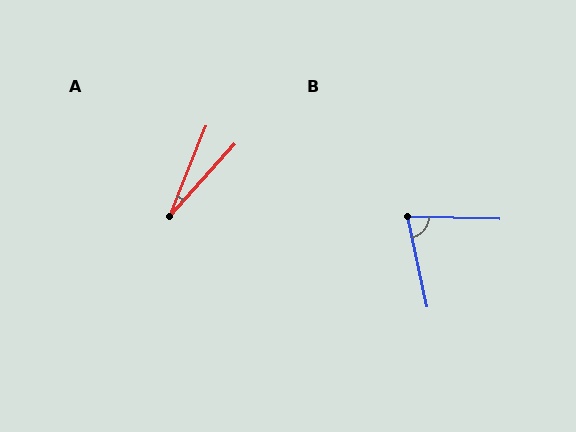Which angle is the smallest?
A, at approximately 20 degrees.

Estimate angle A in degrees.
Approximately 20 degrees.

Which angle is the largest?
B, at approximately 76 degrees.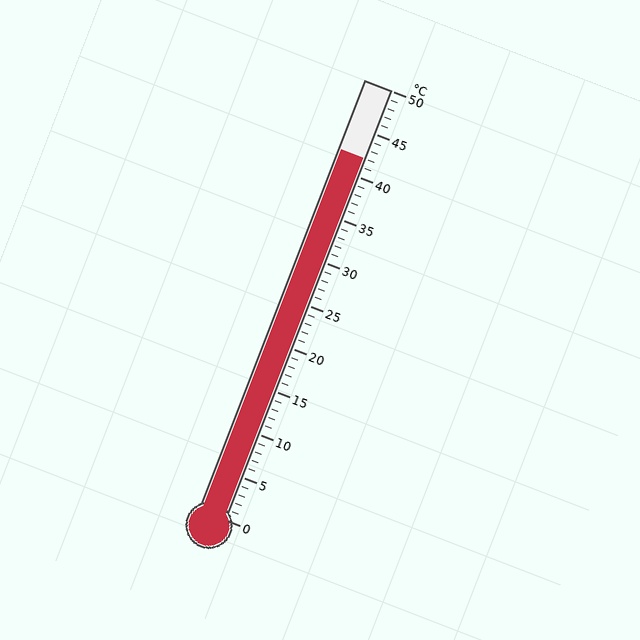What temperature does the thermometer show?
The thermometer shows approximately 42°C.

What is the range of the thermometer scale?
The thermometer scale ranges from 0°C to 50°C.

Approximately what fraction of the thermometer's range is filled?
The thermometer is filled to approximately 85% of its range.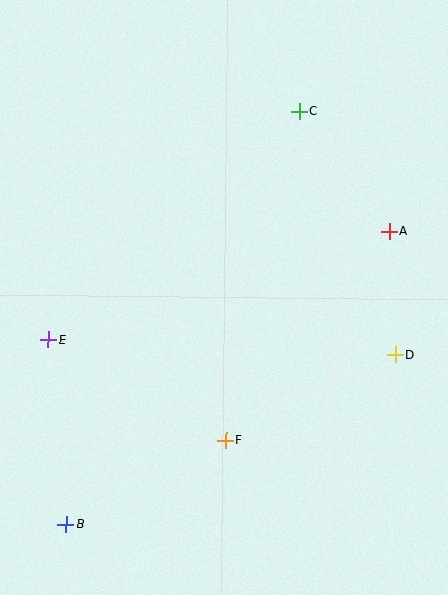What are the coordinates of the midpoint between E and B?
The midpoint between E and B is at (57, 432).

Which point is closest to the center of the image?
Point F at (226, 440) is closest to the center.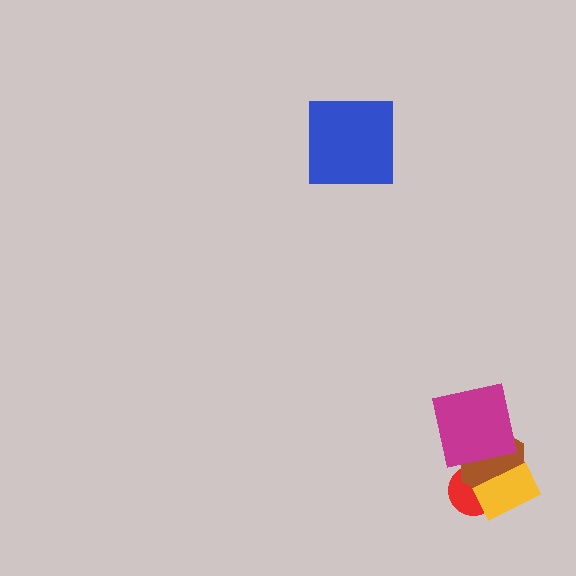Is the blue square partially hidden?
No, no other shape covers it.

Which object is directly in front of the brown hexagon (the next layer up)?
The magenta square is directly in front of the brown hexagon.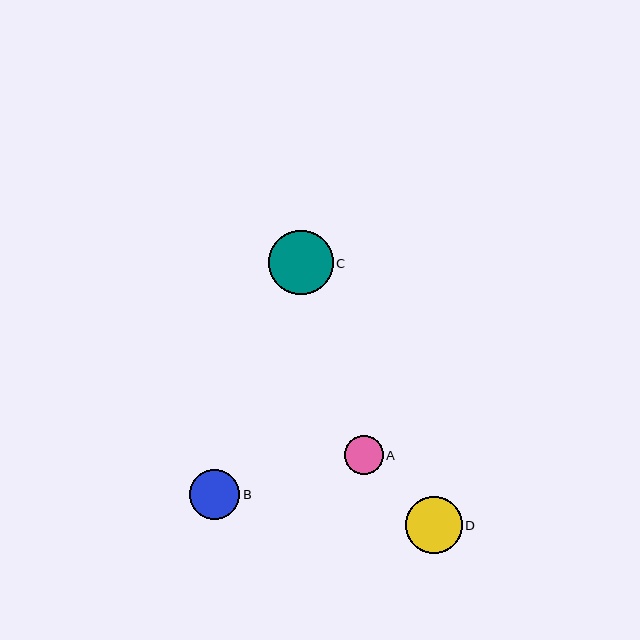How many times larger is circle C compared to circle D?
Circle C is approximately 1.1 times the size of circle D.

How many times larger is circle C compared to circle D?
Circle C is approximately 1.1 times the size of circle D.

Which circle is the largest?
Circle C is the largest with a size of approximately 64 pixels.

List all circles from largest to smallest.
From largest to smallest: C, D, B, A.